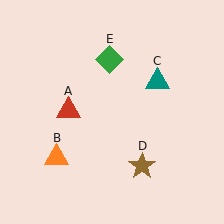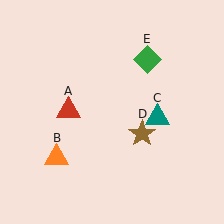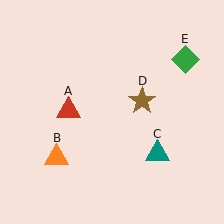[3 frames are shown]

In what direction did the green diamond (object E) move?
The green diamond (object E) moved right.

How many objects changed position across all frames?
3 objects changed position: teal triangle (object C), brown star (object D), green diamond (object E).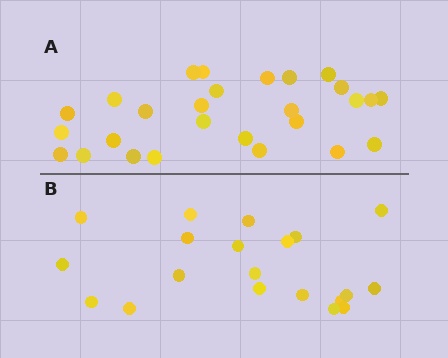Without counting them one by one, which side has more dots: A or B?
Region A (the top region) has more dots.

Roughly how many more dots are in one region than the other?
Region A has roughly 8 or so more dots than region B.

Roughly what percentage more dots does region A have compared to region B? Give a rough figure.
About 35% more.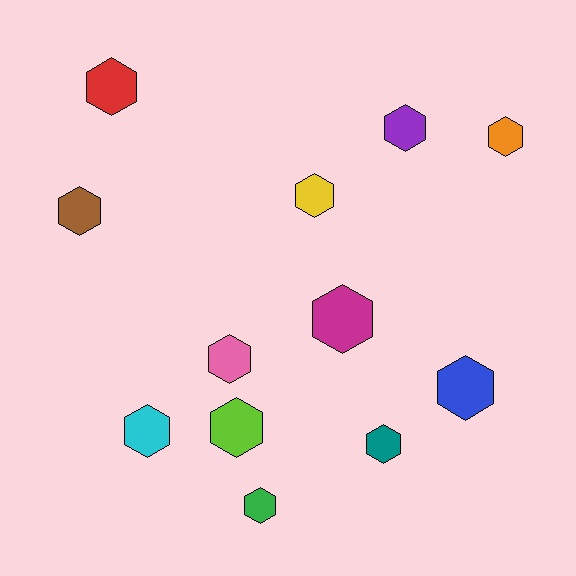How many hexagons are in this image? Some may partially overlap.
There are 12 hexagons.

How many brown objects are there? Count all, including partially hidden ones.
There is 1 brown object.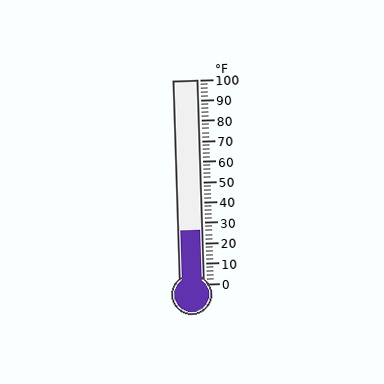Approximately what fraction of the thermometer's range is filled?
The thermometer is filled to approximately 25% of its range.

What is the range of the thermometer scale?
The thermometer scale ranges from 0°F to 100°F.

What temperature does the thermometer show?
The thermometer shows approximately 26°F.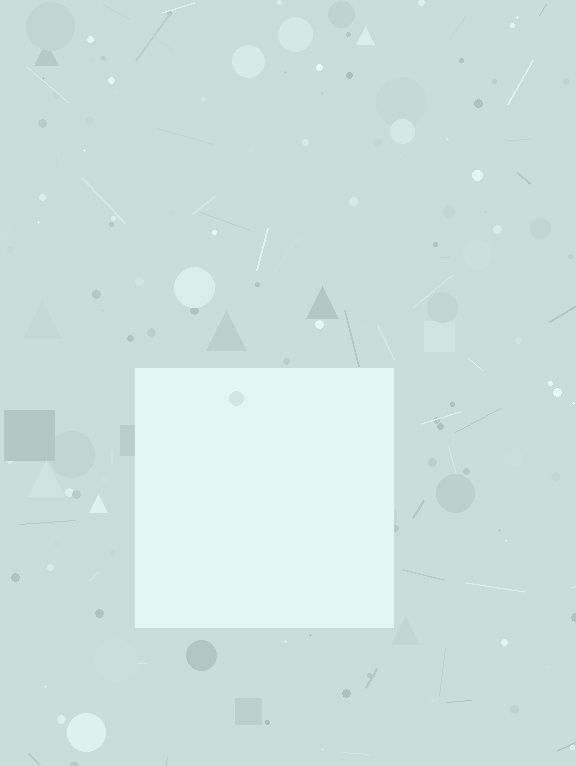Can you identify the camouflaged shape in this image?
The camouflaged shape is a square.